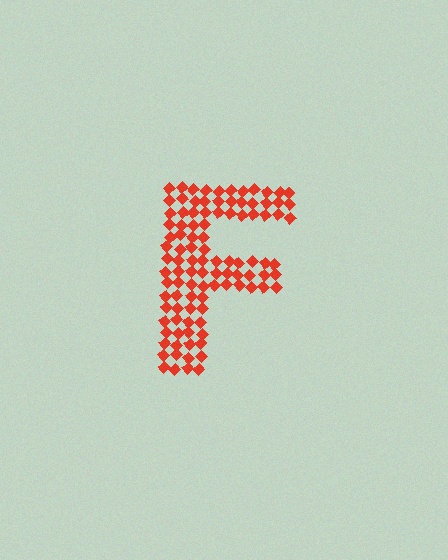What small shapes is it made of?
It is made of small diamonds.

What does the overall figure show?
The overall figure shows the letter F.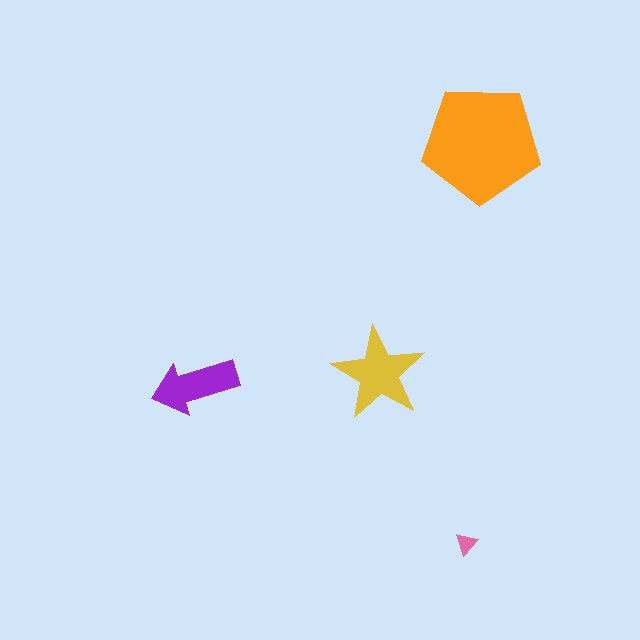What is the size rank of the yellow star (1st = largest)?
2nd.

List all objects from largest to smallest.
The orange pentagon, the yellow star, the purple arrow, the pink triangle.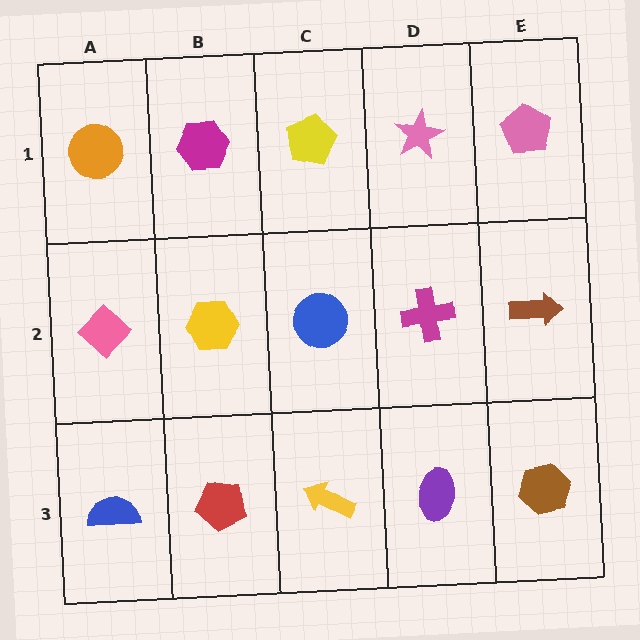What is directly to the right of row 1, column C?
A pink star.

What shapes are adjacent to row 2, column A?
An orange circle (row 1, column A), a blue semicircle (row 3, column A), a yellow hexagon (row 2, column B).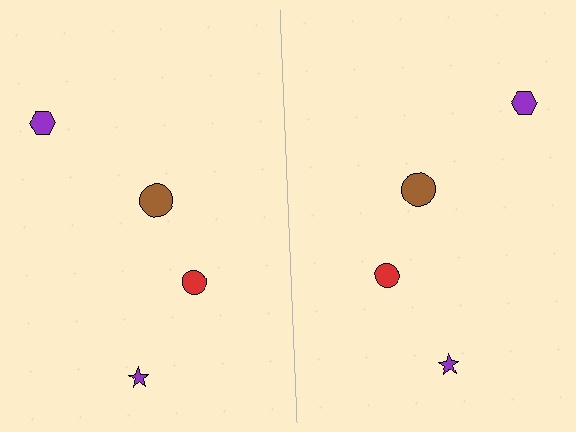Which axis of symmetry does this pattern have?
The pattern has a vertical axis of symmetry running through the center of the image.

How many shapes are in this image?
There are 8 shapes in this image.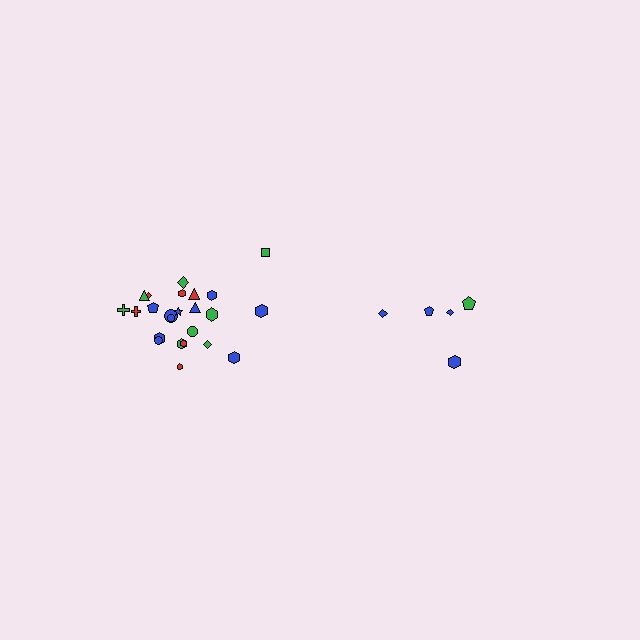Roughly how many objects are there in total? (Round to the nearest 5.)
Roughly 30 objects in total.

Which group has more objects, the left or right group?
The left group.